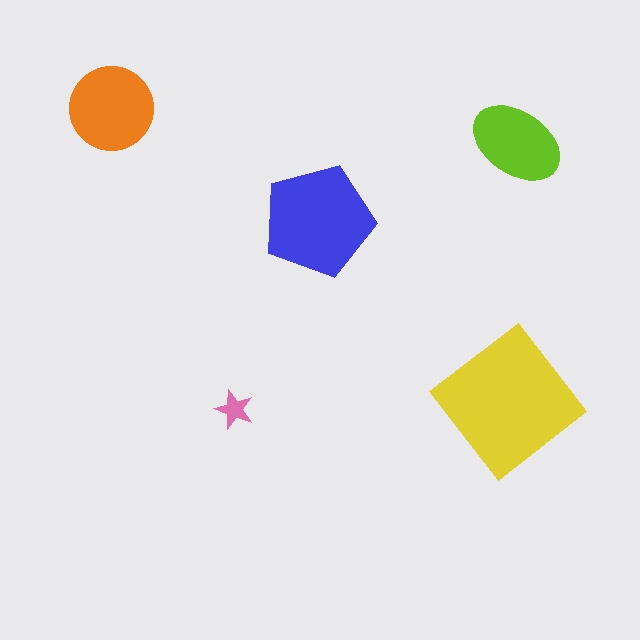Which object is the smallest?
The pink star.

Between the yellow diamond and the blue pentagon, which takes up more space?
The yellow diamond.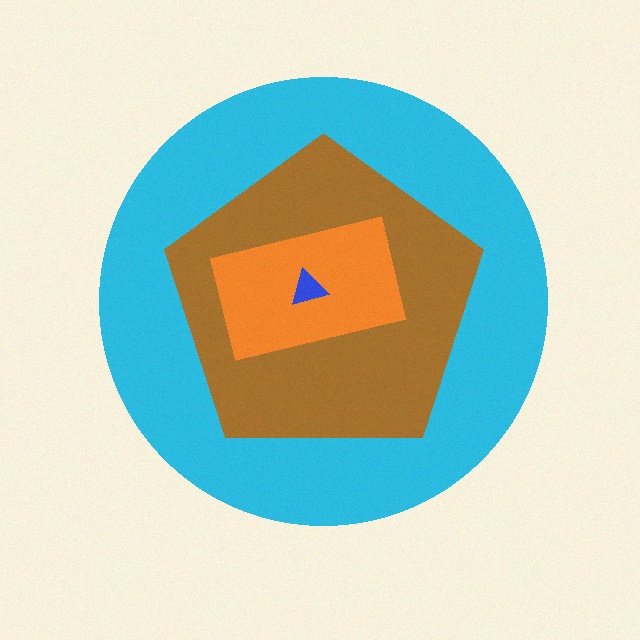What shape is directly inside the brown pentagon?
The orange rectangle.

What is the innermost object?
The blue triangle.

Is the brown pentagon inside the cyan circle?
Yes.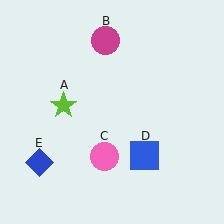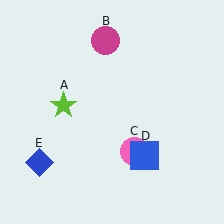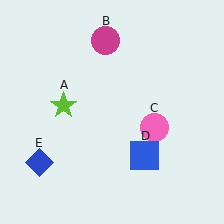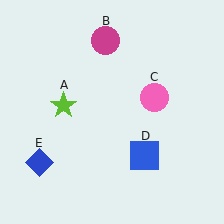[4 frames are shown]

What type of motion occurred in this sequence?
The pink circle (object C) rotated counterclockwise around the center of the scene.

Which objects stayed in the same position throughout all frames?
Lime star (object A) and magenta circle (object B) and blue square (object D) and blue diamond (object E) remained stationary.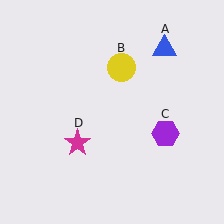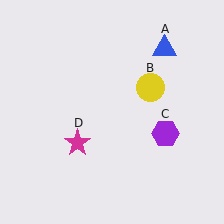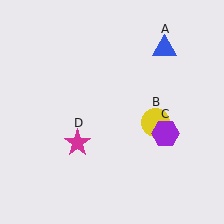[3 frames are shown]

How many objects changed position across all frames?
1 object changed position: yellow circle (object B).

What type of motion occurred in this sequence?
The yellow circle (object B) rotated clockwise around the center of the scene.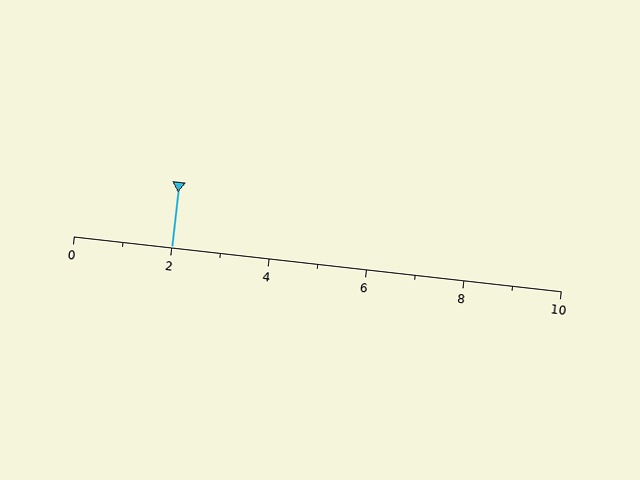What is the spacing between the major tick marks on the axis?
The major ticks are spaced 2 apart.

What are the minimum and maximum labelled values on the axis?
The axis runs from 0 to 10.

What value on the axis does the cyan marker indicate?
The marker indicates approximately 2.